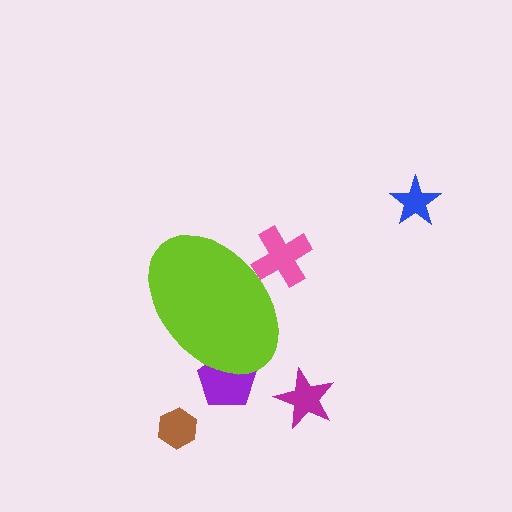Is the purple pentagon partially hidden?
Yes, the purple pentagon is partially hidden behind the lime ellipse.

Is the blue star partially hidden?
No, the blue star is fully visible.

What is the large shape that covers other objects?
A lime ellipse.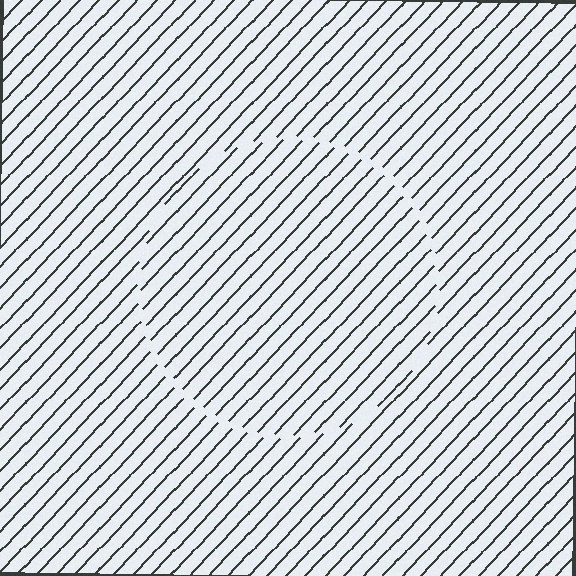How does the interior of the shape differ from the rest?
The interior of the shape contains the same grating, shifted by half a period — the contour is defined by the phase discontinuity where line-ends from the inner and outer gratings abut.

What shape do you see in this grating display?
An illusory circle. The interior of the shape contains the same grating, shifted by half a period — the contour is defined by the phase discontinuity where line-ends from the inner and outer gratings abut.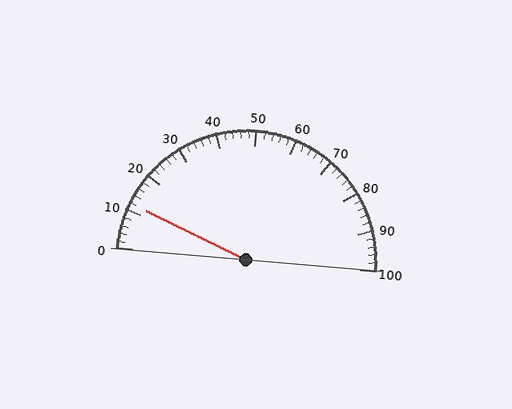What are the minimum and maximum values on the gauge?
The gauge ranges from 0 to 100.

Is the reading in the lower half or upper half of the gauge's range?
The reading is in the lower half of the range (0 to 100).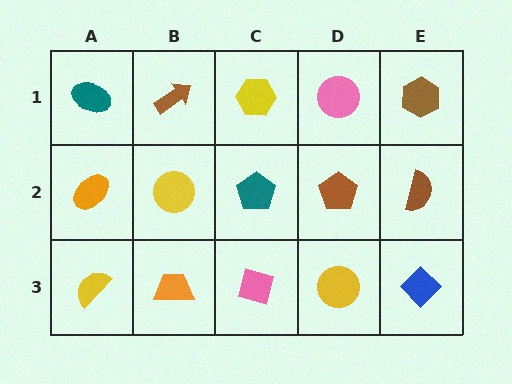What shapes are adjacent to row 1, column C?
A teal pentagon (row 2, column C), a brown arrow (row 1, column B), a pink circle (row 1, column D).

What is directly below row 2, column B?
An orange trapezoid.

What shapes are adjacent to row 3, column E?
A brown semicircle (row 2, column E), a yellow circle (row 3, column D).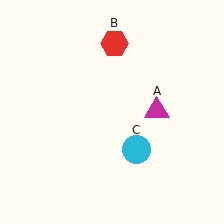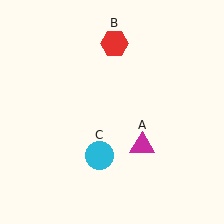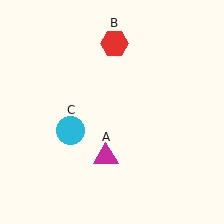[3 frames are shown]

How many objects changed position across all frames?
2 objects changed position: magenta triangle (object A), cyan circle (object C).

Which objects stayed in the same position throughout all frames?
Red hexagon (object B) remained stationary.